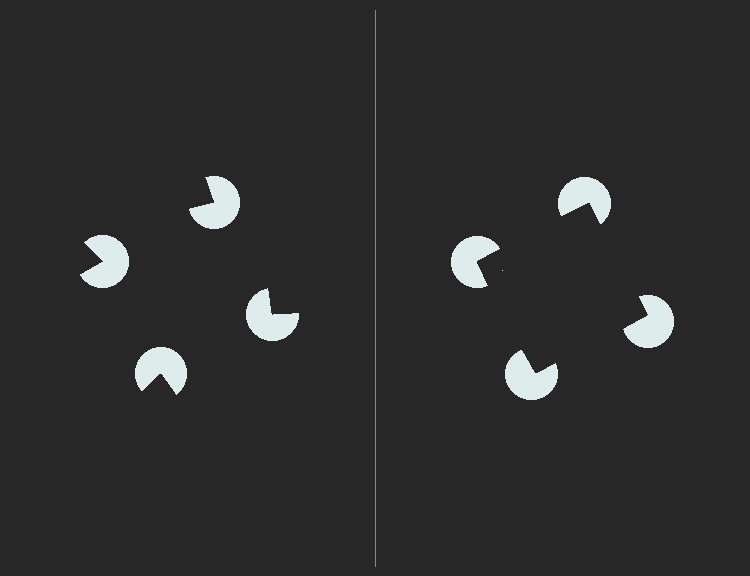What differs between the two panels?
The pac-man discs are positioned identically on both sides; only the wedge orientations differ. On the right they align to a square; on the left they are misaligned.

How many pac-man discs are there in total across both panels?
8 — 4 on each side.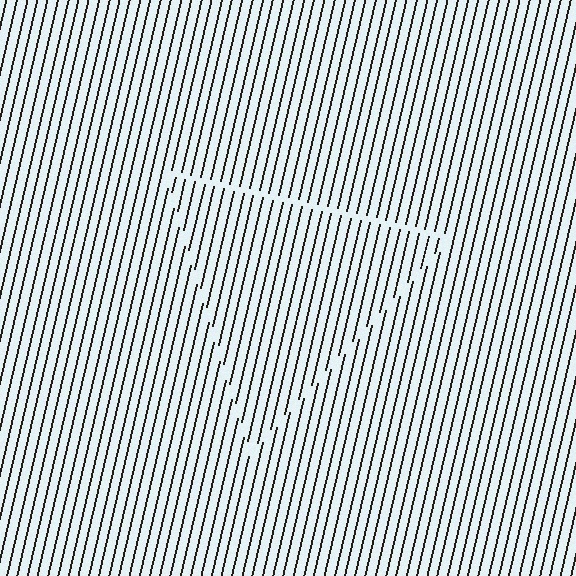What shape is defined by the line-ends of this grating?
An illusory triangle. The interior of the shape contains the same grating, shifted by half a period — the contour is defined by the phase discontinuity where line-ends from the inner and outer gratings abut.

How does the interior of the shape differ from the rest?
The interior of the shape contains the same grating, shifted by half a period — the contour is defined by the phase discontinuity where line-ends from the inner and outer gratings abut.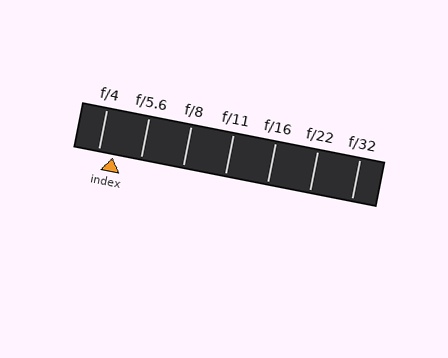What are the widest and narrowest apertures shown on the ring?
The widest aperture shown is f/4 and the narrowest is f/32.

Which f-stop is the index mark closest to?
The index mark is closest to f/4.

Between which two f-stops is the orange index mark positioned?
The index mark is between f/4 and f/5.6.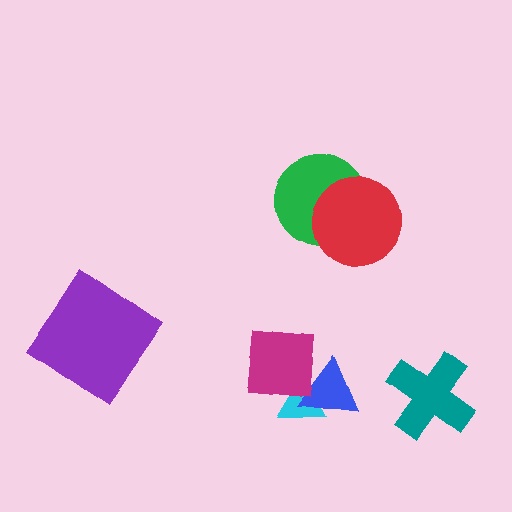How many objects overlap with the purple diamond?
0 objects overlap with the purple diamond.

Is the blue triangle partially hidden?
Yes, it is partially covered by another shape.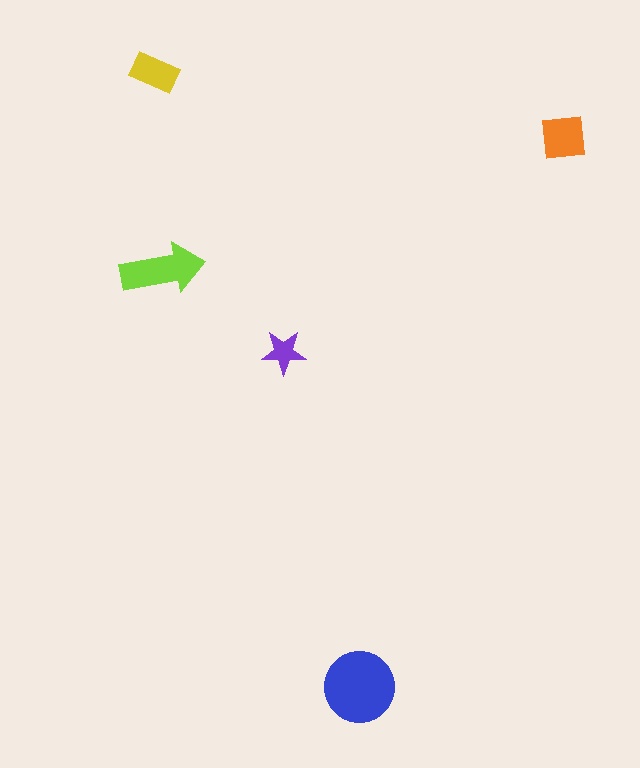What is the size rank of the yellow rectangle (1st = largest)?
4th.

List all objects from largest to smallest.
The blue circle, the lime arrow, the orange square, the yellow rectangle, the purple star.